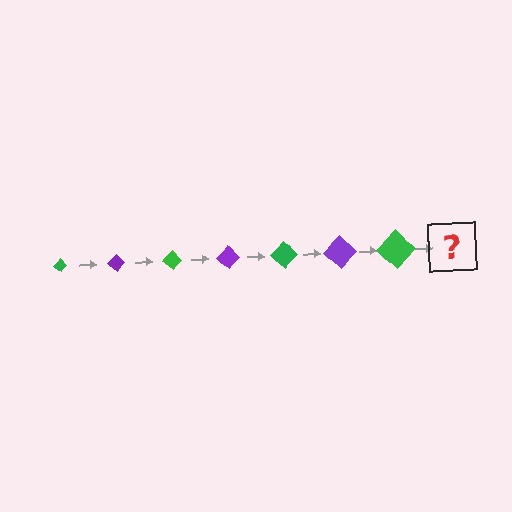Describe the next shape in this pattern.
It should be a purple diamond, larger than the previous one.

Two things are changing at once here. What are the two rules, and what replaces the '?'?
The two rules are that the diamond grows larger each step and the color cycles through green and purple. The '?' should be a purple diamond, larger than the previous one.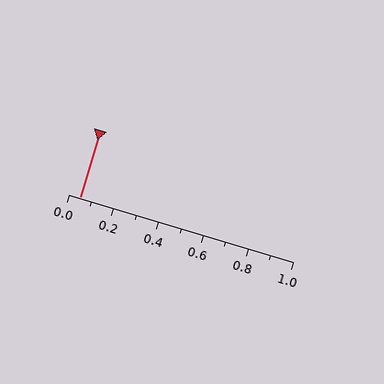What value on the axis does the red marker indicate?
The marker indicates approximately 0.05.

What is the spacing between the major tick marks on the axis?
The major ticks are spaced 0.2 apart.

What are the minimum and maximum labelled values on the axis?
The axis runs from 0.0 to 1.0.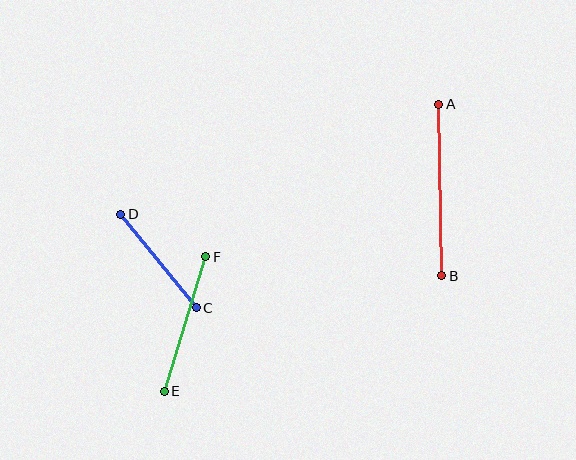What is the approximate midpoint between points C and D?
The midpoint is at approximately (159, 261) pixels.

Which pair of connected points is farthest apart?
Points A and B are farthest apart.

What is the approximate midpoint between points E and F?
The midpoint is at approximately (185, 324) pixels.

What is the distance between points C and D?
The distance is approximately 120 pixels.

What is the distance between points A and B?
The distance is approximately 171 pixels.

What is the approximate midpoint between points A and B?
The midpoint is at approximately (440, 190) pixels.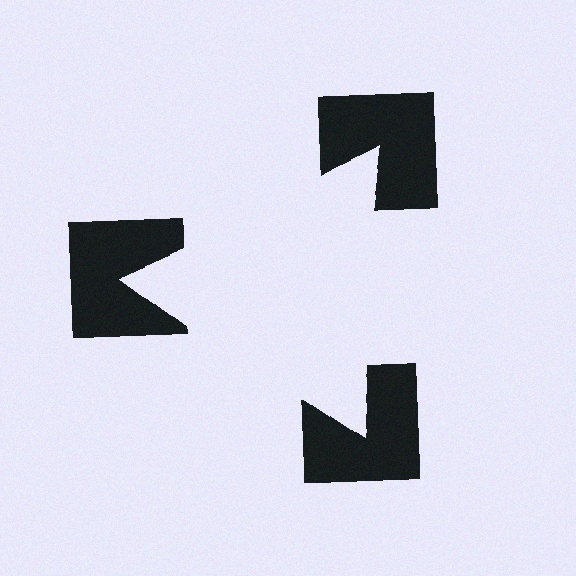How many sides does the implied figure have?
3 sides.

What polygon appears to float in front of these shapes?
An illusory triangle — its edges are inferred from the aligned wedge cuts in the notched squares, not physically drawn.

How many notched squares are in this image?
There are 3 — one at each vertex of the illusory triangle.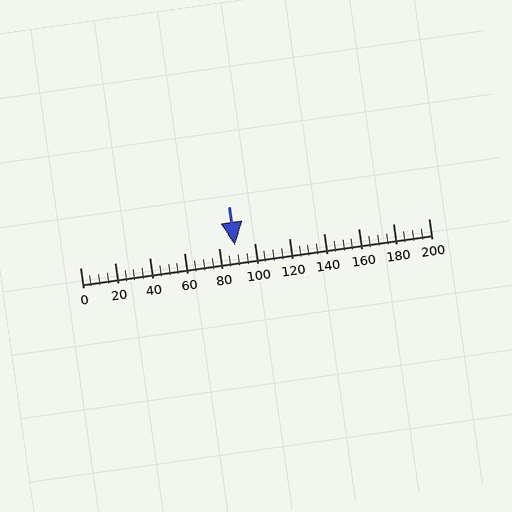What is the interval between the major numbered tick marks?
The major tick marks are spaced 20 units apart.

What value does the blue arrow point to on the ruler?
The blue arrow points to approximately 89.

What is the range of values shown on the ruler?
The ruler shows values from 0 to 200.